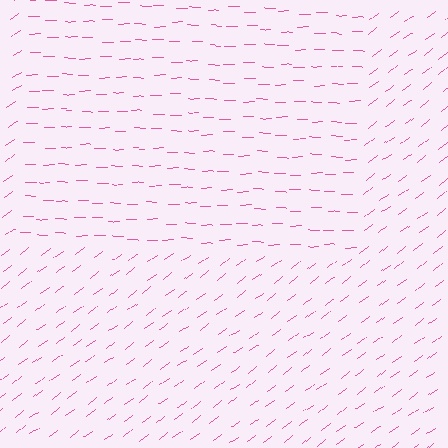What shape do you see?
I see a rectangle.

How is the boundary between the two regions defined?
The boundary is defined purely by a change in line orientation (approximately 36 degrees difference). All lines are the same color and thickness.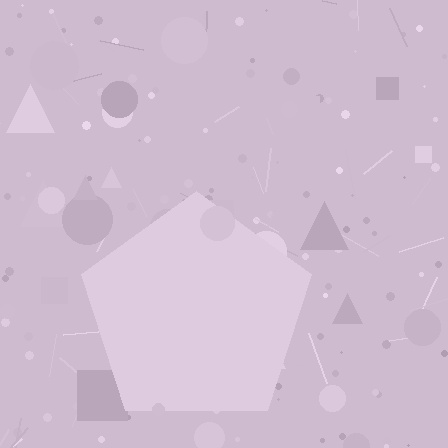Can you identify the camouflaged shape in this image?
The camouflaged shape is a pentagon.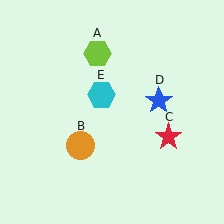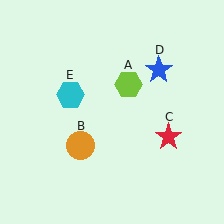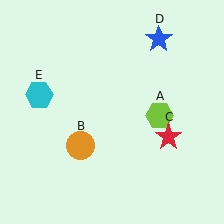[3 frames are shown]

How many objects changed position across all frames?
3 objects changed position: lime hexagon (object A), blue star (object D), cyan hexagon (object E).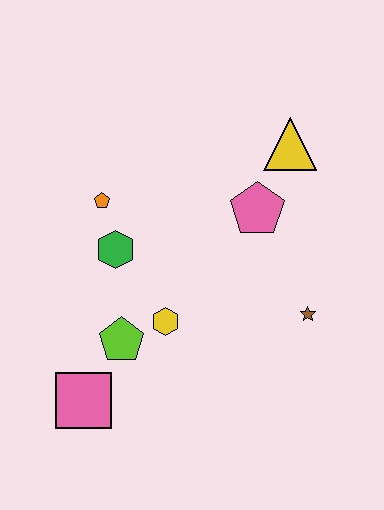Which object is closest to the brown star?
The pink pentagon is closest to the brown star.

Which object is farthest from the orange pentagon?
The brown star is farthest from the orange pentagon.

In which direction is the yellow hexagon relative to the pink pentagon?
The yellow hexagon is below the pink pentagon.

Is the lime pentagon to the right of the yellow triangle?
No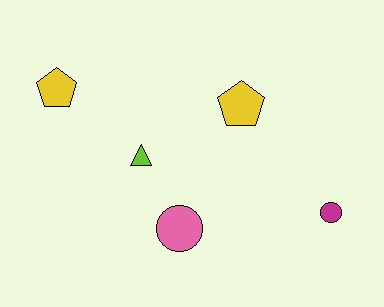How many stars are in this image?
There are no stars.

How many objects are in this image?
There are 5 objects.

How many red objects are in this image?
There are no red objects.